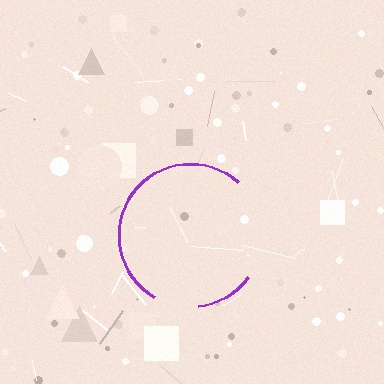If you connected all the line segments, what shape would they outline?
They would outline a circle.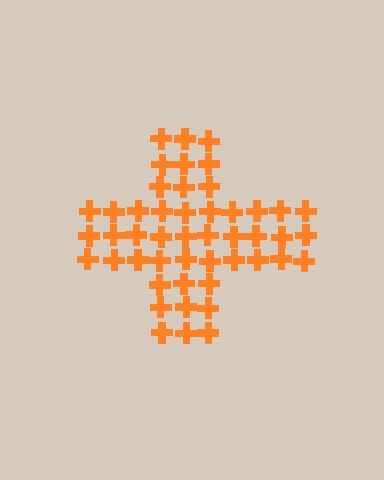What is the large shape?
The large shape is a cross.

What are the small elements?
The small elements are crosses.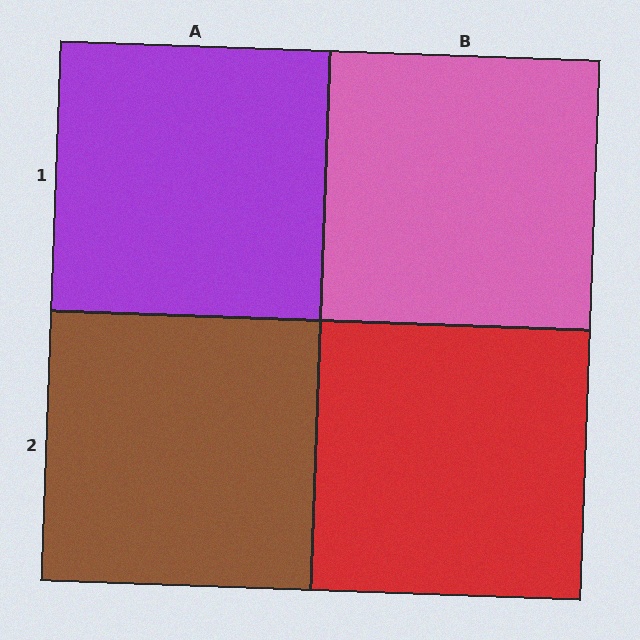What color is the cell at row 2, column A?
Brown.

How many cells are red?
1 cell is red.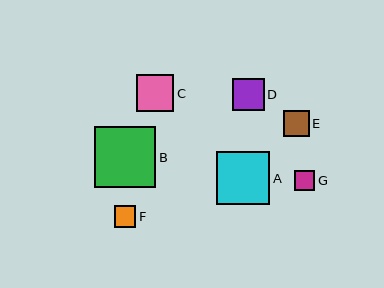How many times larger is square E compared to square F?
Square E is approximately 1.2 times the size of square F.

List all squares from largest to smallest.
From largest to smallest: B, A, C, D, E, F, G.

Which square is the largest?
Square B is the largest with a size of approximately 61 pixels.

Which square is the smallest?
Square G is the smallest with a size of approximately 20 pixels.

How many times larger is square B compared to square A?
Square B is approximately 1.2 times the size of square A.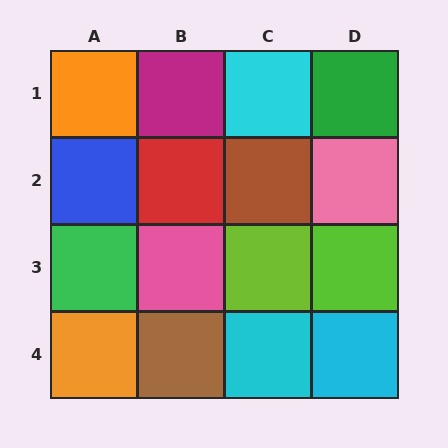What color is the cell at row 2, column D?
Pink.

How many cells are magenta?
1 cell is magenta.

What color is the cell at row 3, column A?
Green.